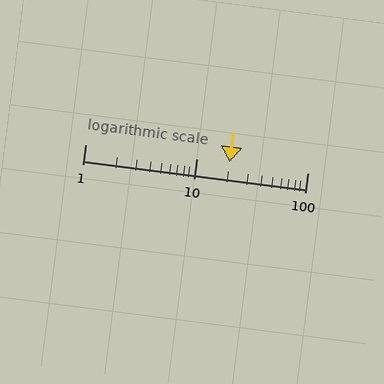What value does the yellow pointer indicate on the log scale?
The pointer indicates approximately 20.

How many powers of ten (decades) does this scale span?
The scale spans 2 decades, from 1 to 100.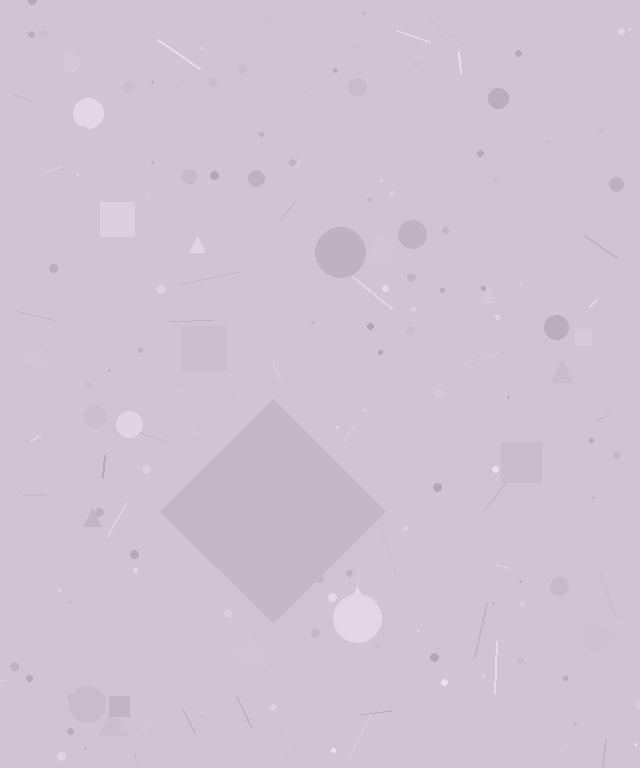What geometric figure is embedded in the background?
A diamond is embedded in the background.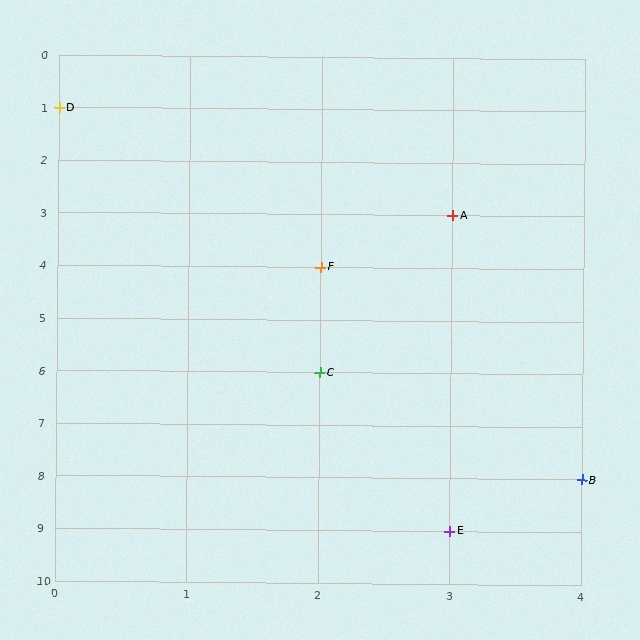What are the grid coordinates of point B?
Point B is at grid coordinates (4, 8).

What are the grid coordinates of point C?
Point C is at grid coordinates (2, 6).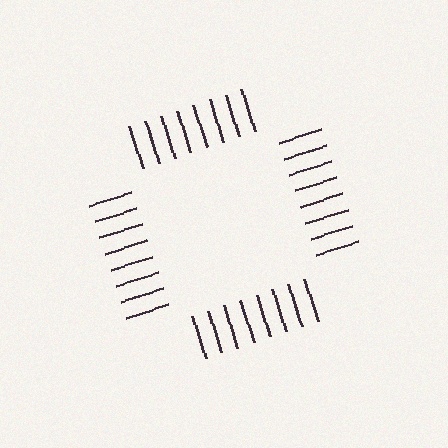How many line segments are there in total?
32 — 8 along each of the 4 edges.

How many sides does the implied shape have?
4 sides — the line-ends trace a square.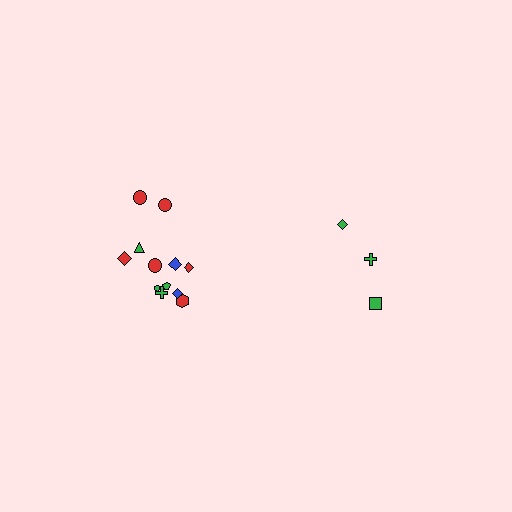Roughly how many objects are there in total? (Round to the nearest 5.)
Roughly 15 objects in total.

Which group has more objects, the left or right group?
The left group.